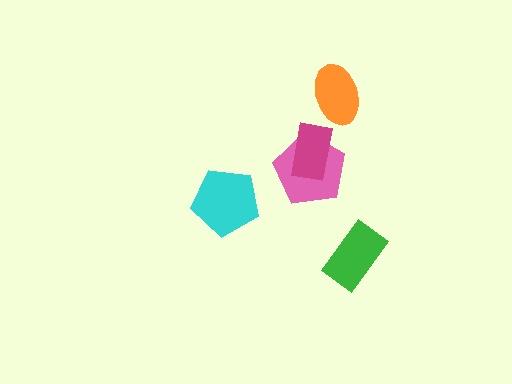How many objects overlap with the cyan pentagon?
0 objects overlap with the cyan pentagon.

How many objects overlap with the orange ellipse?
0 objects overlap with the orange ellipse.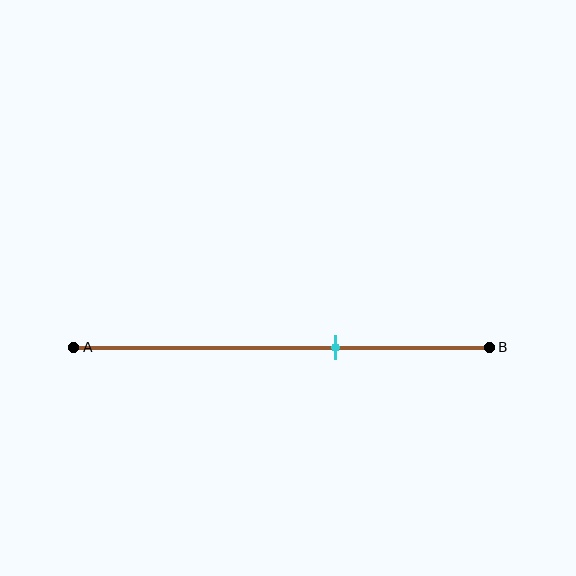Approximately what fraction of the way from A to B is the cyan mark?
The cyan mark is approximately 65% of the way from A to B.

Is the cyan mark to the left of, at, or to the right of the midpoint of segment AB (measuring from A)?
The cyan mark is to the right of the midpoint of segment AB.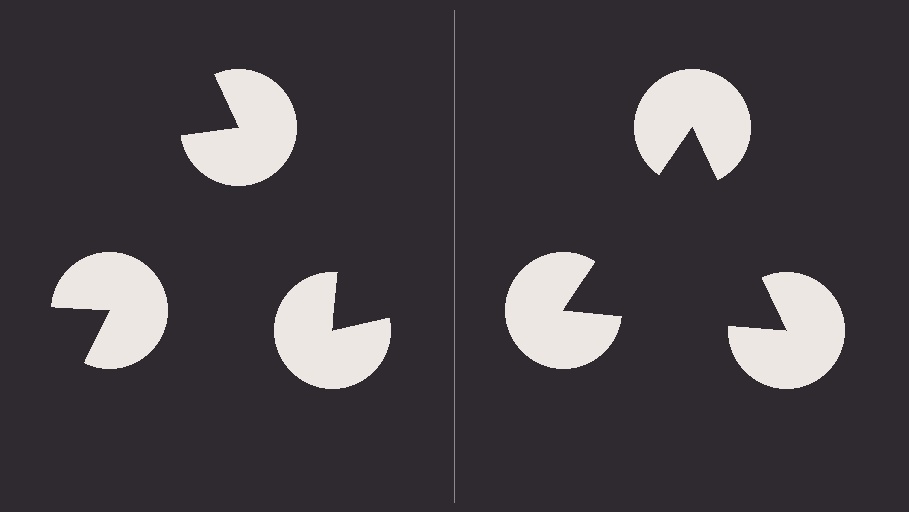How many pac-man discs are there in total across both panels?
6 — 3 on each side.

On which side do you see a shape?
An illusory triangle appears on the right side. On the left side the wedge cuts are rotated, so no coherent shape forms.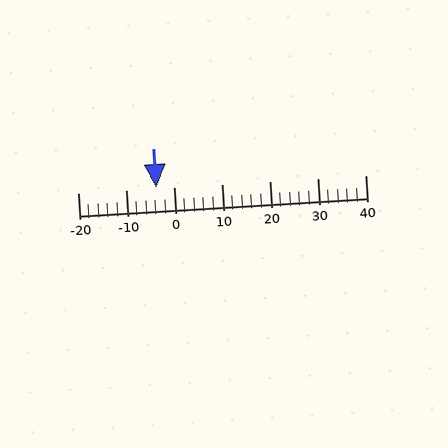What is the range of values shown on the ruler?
The ruler shows values from -20 to 40.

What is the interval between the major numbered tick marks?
The major tick marks are spaced 10 units apart.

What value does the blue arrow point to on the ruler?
The blue arrow points to approximately -4.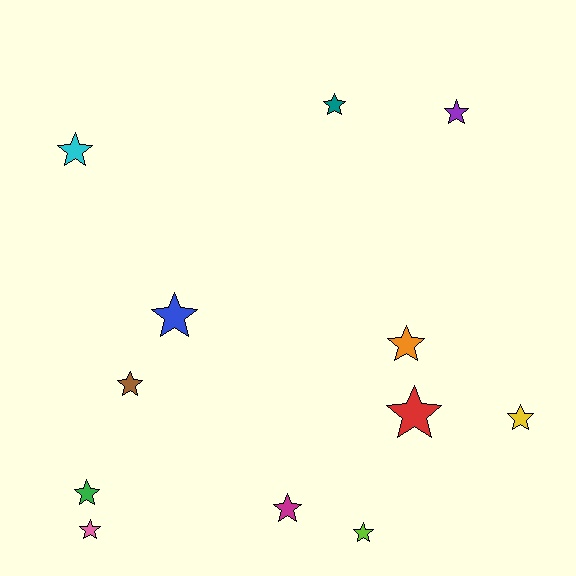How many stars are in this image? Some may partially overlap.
There are 12 stars.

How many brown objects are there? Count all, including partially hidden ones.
There is 1 brown object.